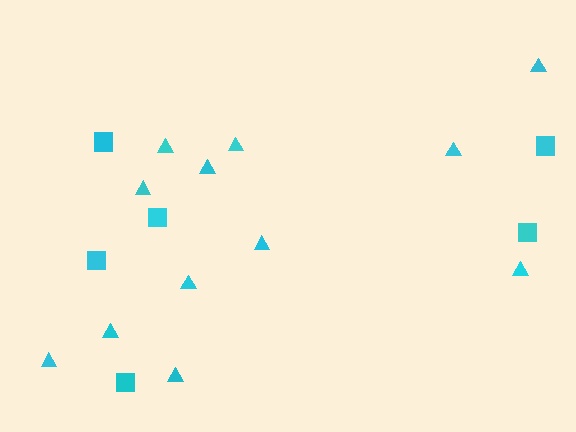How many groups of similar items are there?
There are 2 groups: one group of triangles (12) and one group of squares (6).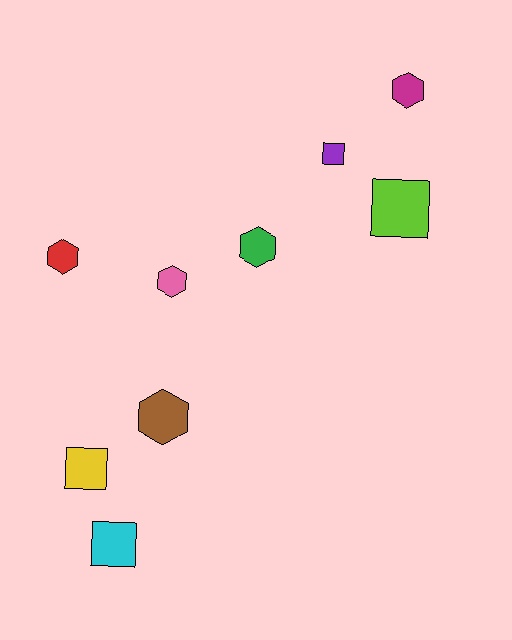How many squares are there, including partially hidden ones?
There are 4 squares.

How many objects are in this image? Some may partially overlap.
There are 9 objects.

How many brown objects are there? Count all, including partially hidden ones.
There is 1 brown object.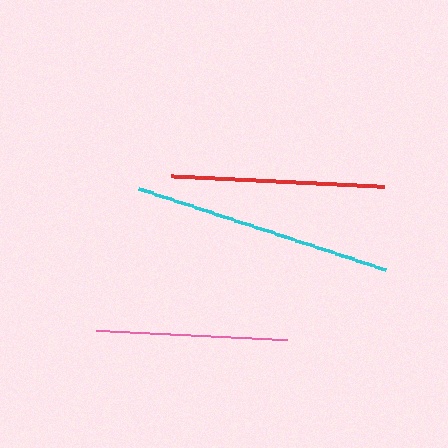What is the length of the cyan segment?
The cyan segment is approximately 260 pixels long.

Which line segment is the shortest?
The pink line is the shortest at approximately 193 pixels.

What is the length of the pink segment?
The pink segment is approximately 193 pixels long.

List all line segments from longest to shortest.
From longest to shortest: cyan, red, pink.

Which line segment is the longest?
The cyan line is the longest at approximately 260 pixels.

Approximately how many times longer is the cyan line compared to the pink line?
The cyan line is approximately 1.3 times the length of the pink line.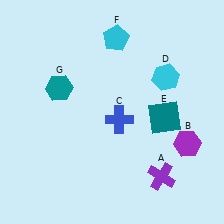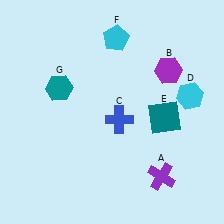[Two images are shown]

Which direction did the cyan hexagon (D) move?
The cyan hexagon (D) moved right.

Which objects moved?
The objects that moved are: the purple hexagon (B), the cyan hexagon (D).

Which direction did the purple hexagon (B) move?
The purple hexagon (B) moved up.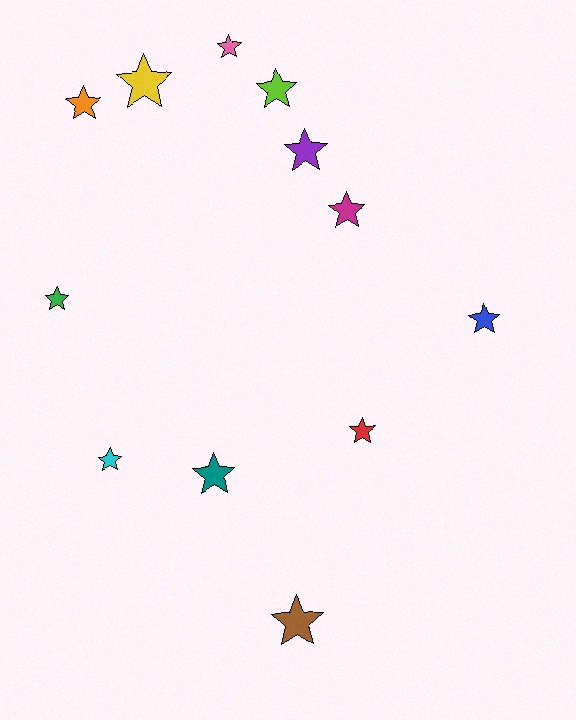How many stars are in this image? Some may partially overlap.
There are 12 stars.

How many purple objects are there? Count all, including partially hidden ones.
There is 1 purple object.